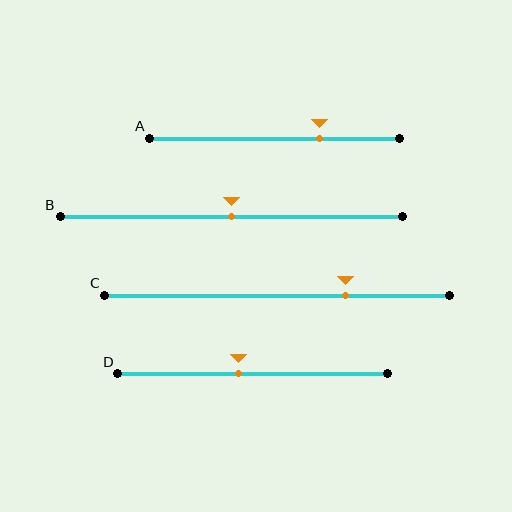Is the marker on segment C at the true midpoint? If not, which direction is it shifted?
No, the marker on segment C is shifted to the right by about 20% of the segment length.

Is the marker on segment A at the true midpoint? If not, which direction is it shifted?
No, the marker on segment A is shifted to the right by about 18% of the segment length.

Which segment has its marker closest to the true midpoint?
Segment B has its marker closest to the true midpoint.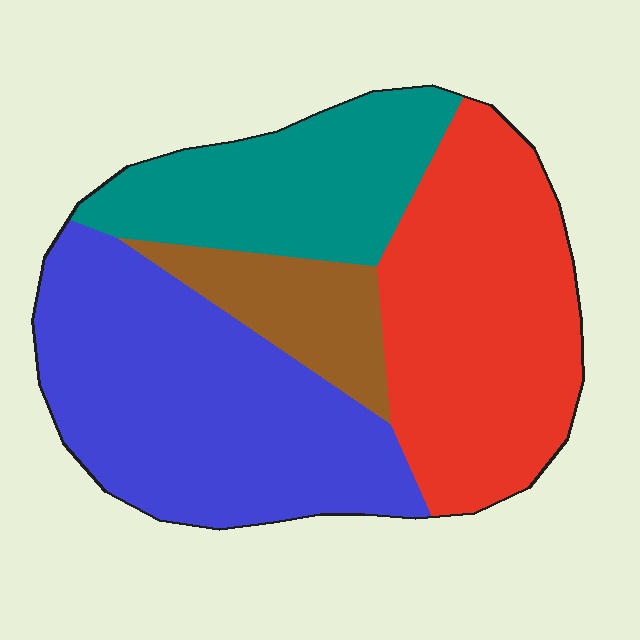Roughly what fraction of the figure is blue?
Blue covers 36% of the figure.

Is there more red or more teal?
Red.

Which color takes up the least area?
Brown, at roughly 10%.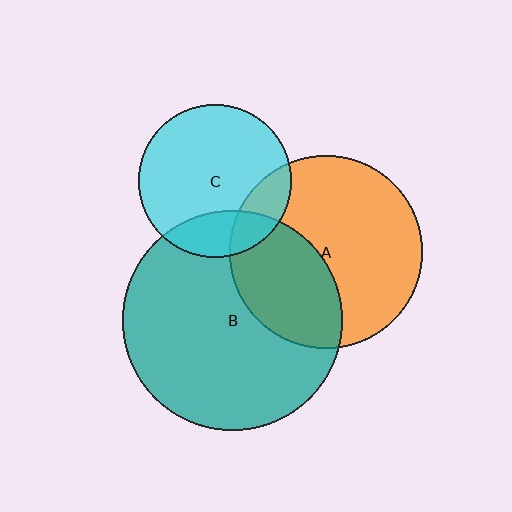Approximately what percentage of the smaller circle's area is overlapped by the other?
Approximately 15%.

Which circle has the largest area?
Circle B (teal).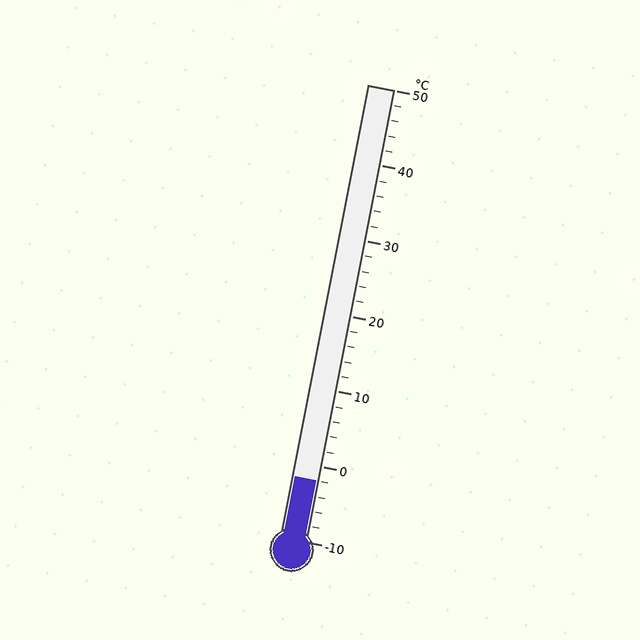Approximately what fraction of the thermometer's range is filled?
The thermometer is filled to approximately 15% of its range.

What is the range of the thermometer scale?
The thermometer scale ranges from -10°C to 50°C.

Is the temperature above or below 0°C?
The temperature is below 0°C.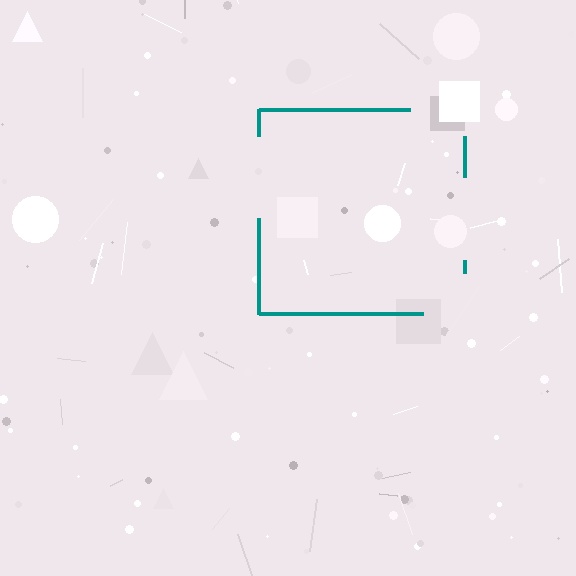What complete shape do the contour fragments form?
The contour fragments form a square.